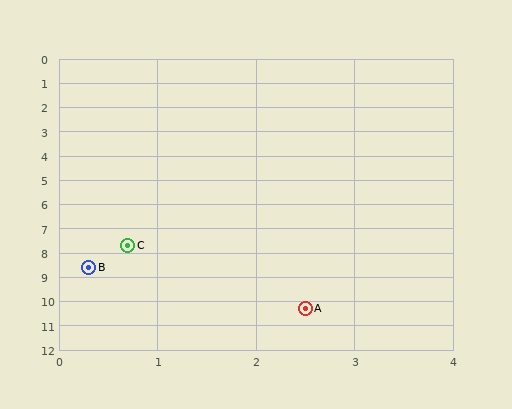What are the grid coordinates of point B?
Point B is at approximately (0.3, 8.6).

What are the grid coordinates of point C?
Point C is at approximately (0.7, 7.7).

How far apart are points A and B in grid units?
Points A and B are about 2.8 grid units apart.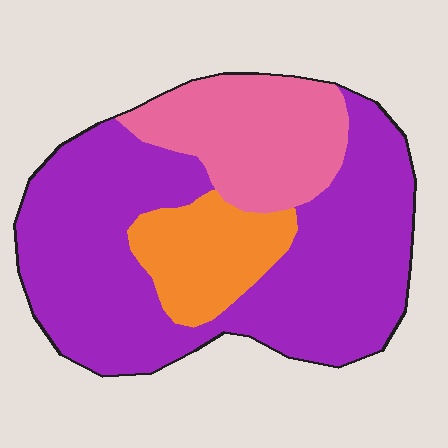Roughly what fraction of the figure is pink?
Pink covers 22% of the figure.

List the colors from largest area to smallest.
From largest to smallest: purple, pink, orange.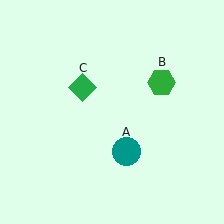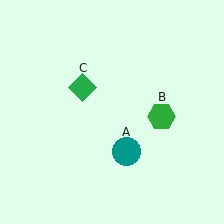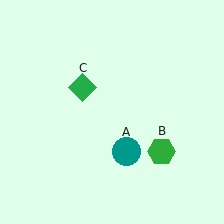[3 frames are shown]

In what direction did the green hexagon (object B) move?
The green hexagon (object B) moved down.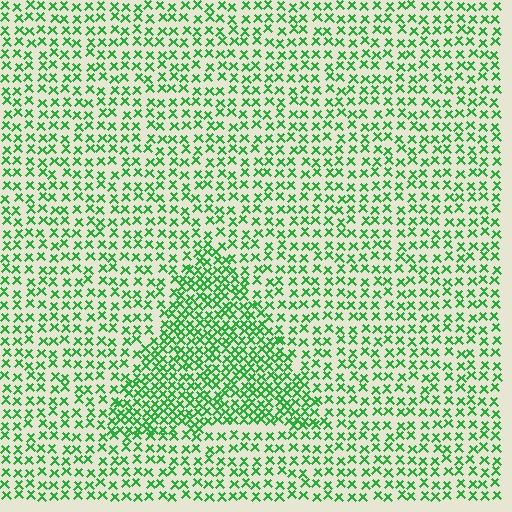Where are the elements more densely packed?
The elements are more densely packed inside the triangle boundary.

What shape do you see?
I see a triangle.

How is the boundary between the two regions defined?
The boundary is defined by a change in element density (approximately 1.8x ratio). All elements are the same color, size, and shape.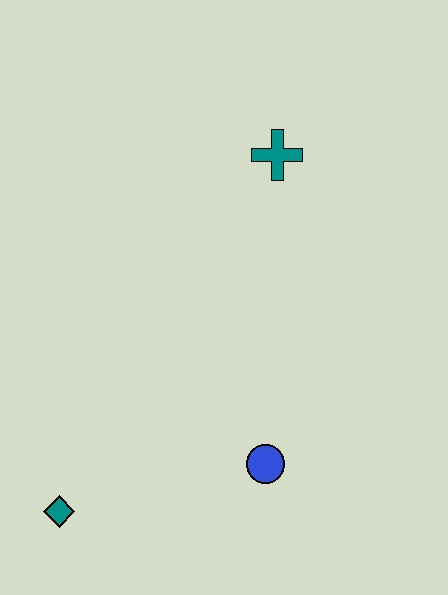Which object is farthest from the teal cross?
The teal diamond is farthest from the teal cross.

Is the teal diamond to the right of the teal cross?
No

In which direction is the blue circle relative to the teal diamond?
The blue circle is to the right of the teal diamond.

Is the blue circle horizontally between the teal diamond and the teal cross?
Yes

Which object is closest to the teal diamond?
The blue circle is closest to the teal diamond.